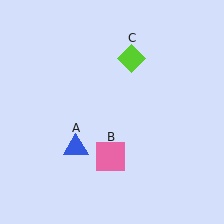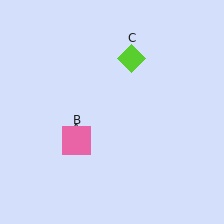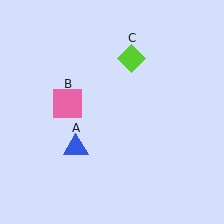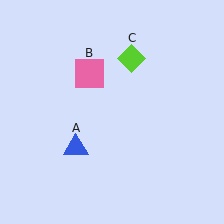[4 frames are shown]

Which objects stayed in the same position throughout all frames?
Blue triangle (object A) and lime diamond (object C) remained stationary.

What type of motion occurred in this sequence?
The pink square (object B) rotated clockwise around the center of the scene.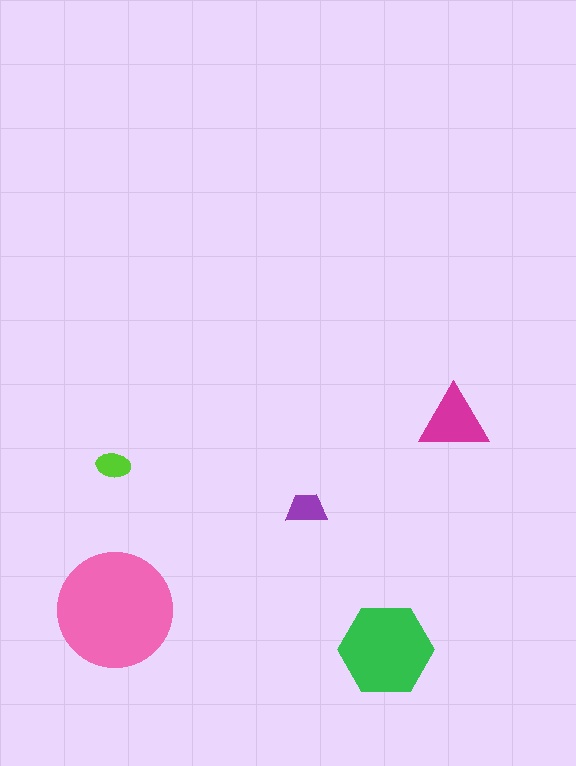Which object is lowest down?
The green hexagon is bottommost.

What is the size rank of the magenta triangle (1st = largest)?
3rd.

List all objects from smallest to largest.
The lime ellipse, the purple trapezoid, the magenta triangle, the green hexagon, the pink circle.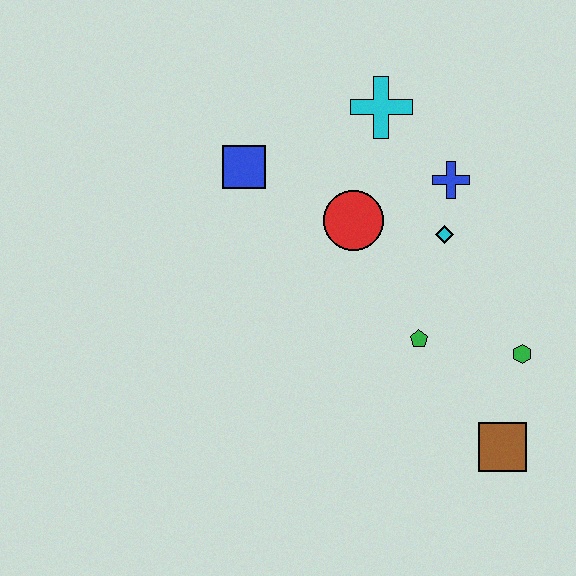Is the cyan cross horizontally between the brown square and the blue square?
Yes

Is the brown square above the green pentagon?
No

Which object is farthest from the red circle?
The brown square is farthest from the red circle.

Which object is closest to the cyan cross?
The blue cross is closest to the cyan cross.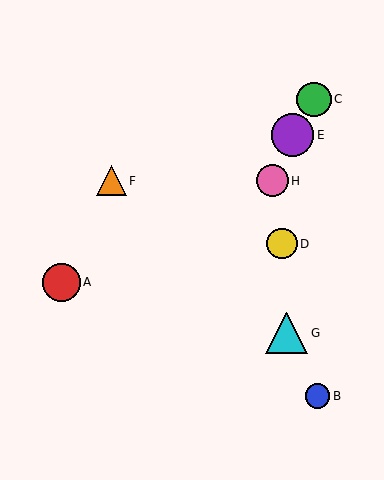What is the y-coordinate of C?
Object C is at y≈99.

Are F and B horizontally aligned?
No, F is at y≈181 and B is at y≈396.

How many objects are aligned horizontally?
2 objects (F, H) are aligned horizontally.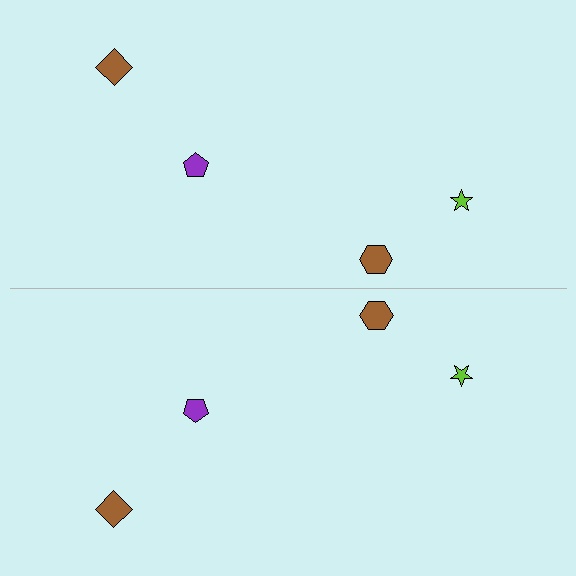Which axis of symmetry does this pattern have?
The pattern has a horizontal axis of symmetry running through the center of the image.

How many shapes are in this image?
There are 8 shapes in this image.